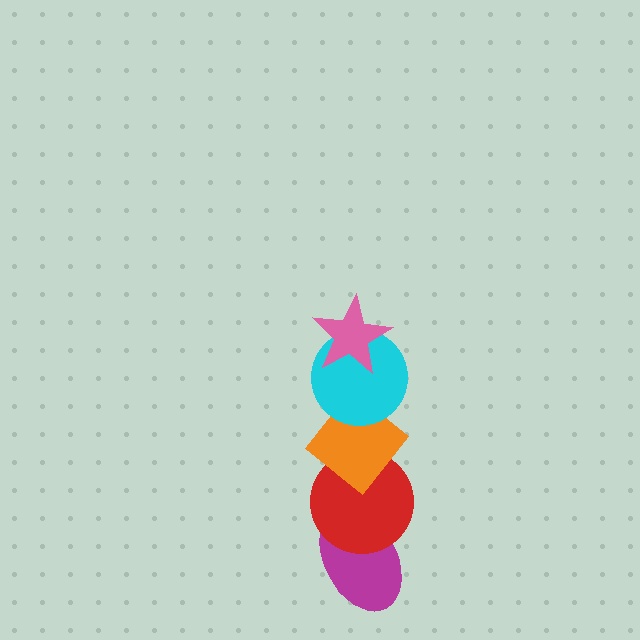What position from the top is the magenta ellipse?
The magenta ellipse is 5th from the top.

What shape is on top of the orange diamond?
The cyan circle is on top of the orange diamond.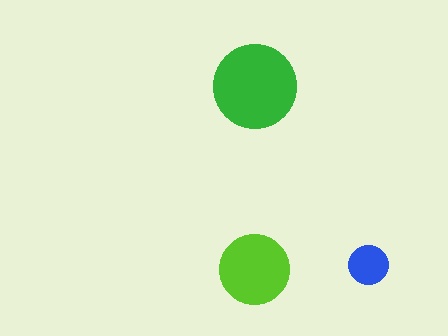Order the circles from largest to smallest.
the green one, the lime one, the blue one.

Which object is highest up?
The green circle is topmost.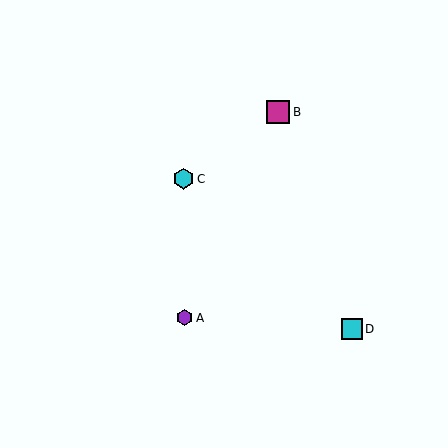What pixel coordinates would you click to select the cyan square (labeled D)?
Click at (352, 329) to select the cyan square D.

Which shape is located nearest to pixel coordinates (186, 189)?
The cyan hexagon (labeled C) at (184, 179) is nearest to that location.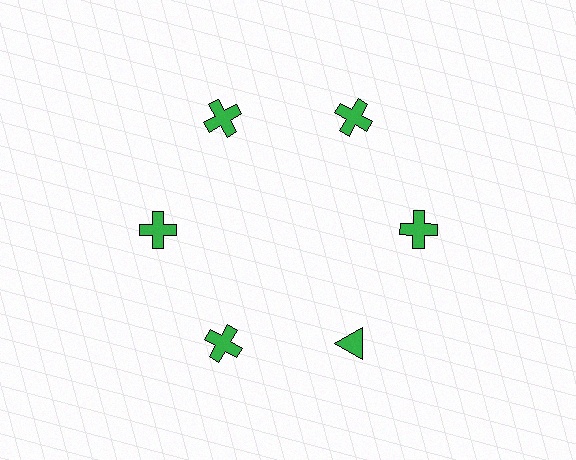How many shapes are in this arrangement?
There are 6 shapes arranged in a ring pattern.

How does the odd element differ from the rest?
It has a different shape: triangle instead of cross.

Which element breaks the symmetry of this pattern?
The green triangle at roughly the 5 o'clock position breaks the symmetry. All other shapes are green crosses.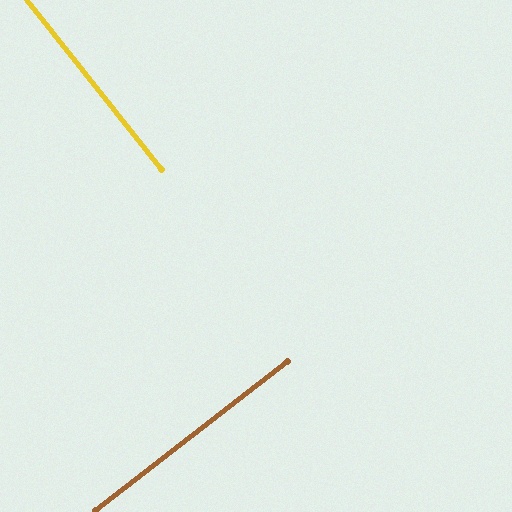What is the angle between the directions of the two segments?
Approximately 90 degrees.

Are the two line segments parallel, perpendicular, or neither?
Perpendicular — they meet at approximately 90°.